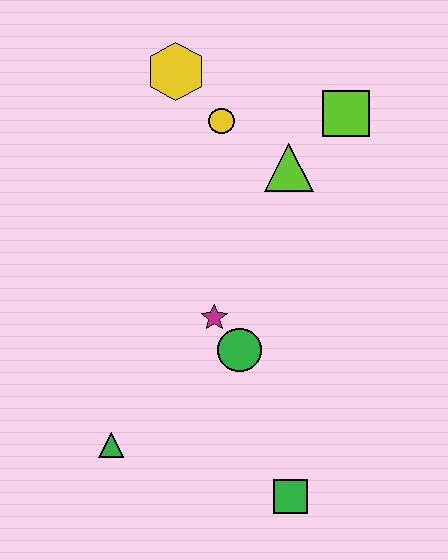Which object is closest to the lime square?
The lime triangle is closest to the lime square.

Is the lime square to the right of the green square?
Yes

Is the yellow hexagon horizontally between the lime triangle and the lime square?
No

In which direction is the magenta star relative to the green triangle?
The magenta star is above the green triangle.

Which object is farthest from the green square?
The yellow hexagon is farthest from the green square.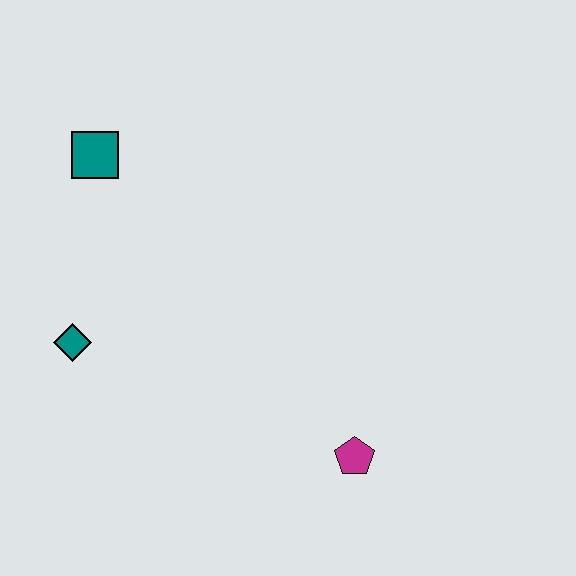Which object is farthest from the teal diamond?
The magenta pentagon is farthest from the teal diamond.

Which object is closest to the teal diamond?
The teal square is closest to the teal diamond.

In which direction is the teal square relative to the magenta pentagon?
The teal square is above the magenta pentagon.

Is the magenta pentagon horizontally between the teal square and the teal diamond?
No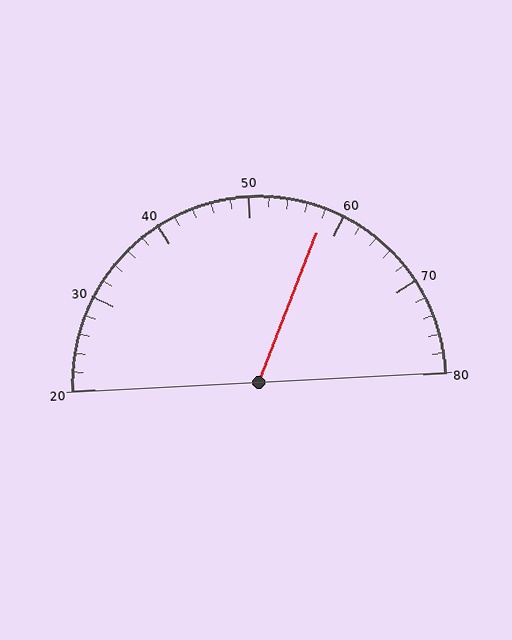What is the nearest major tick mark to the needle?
The nearest major tick mark is 60.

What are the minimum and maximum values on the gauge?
The gauge ranges from 20 to 80.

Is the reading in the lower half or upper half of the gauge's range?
The reading is in the upper half of the range (20 to 80).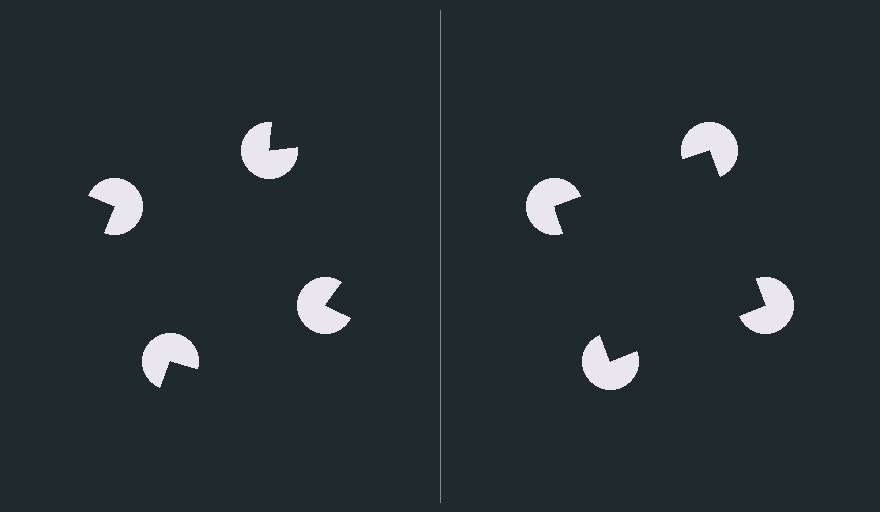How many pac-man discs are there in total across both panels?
8 — 4 on each side.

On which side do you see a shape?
An illusory square appears on the right side. On the left side the wedge cuts are rotated, so no coherent shape forms.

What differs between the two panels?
The pac-man discs are positioned identically on both sides; only the wedge orientations differ. On the right they align to a square; on the left they are misaligned.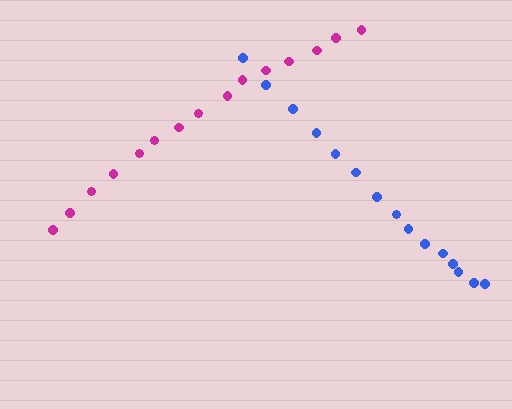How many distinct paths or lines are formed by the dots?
There are 2 distinct paths.